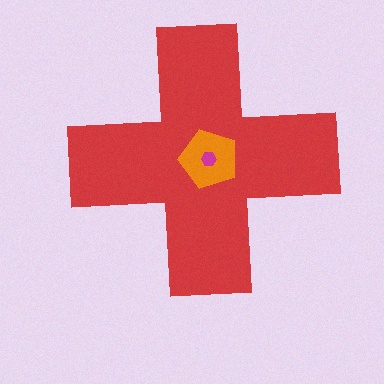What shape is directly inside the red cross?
The orange pentagon.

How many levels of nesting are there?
3.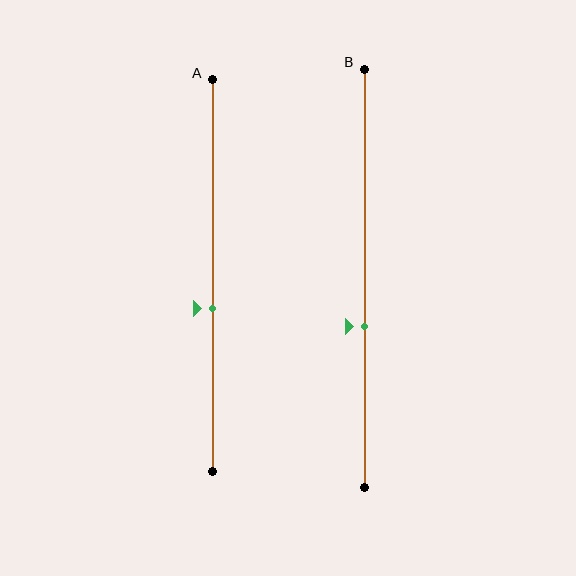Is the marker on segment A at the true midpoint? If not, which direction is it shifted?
No, the marker on segment A is shifted downward by about 8% of the segment length.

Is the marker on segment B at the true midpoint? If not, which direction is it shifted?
No, the marker on segment B is shifted downward by about 11% of the segment length.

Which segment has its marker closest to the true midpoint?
Segment A has its marker closest to the true midpoint.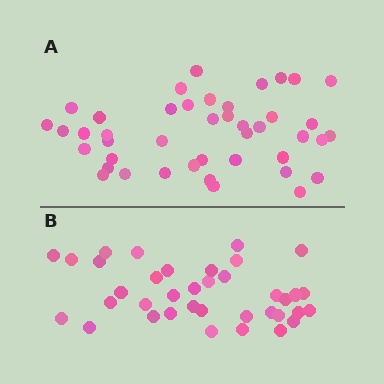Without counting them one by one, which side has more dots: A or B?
Region A (the top region) has more dots.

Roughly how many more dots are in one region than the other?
Region A has about 6 more dots than region B.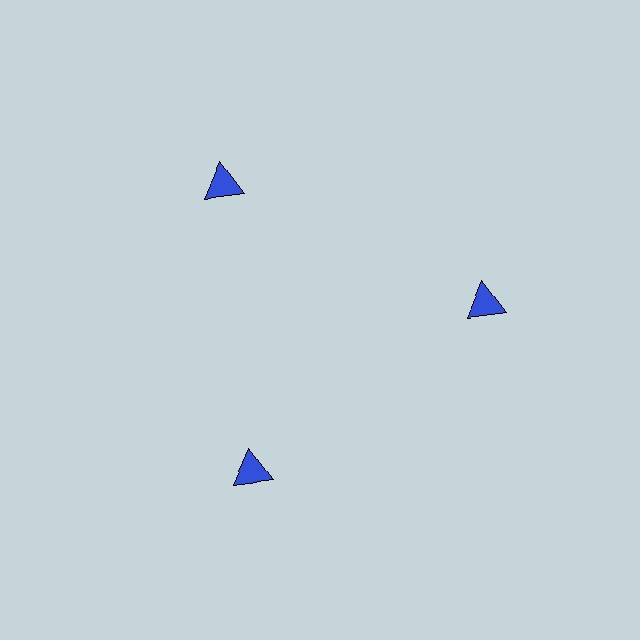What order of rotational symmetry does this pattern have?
This pattern has 3-fold rotational symmetry.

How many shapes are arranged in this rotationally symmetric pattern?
There are 3 shapes, arranged in 3 groups of 1.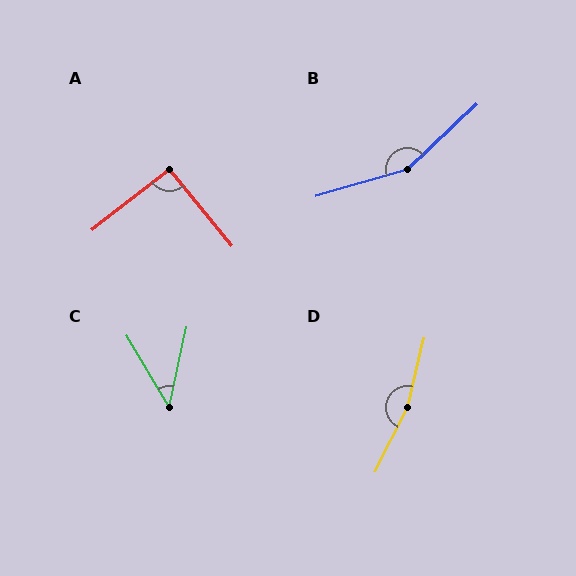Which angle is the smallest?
C, at approximately 43 degrees.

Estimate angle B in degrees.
Approximately 153 degrees.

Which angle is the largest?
D, at approximately 166 degrees.